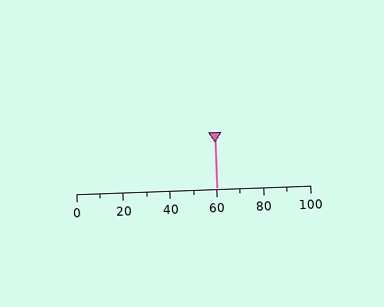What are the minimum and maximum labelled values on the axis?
The axis runs from 0 to 100.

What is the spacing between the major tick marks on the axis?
The major ticks are spaced 20 apart.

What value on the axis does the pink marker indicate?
The marker indicates approximately 60.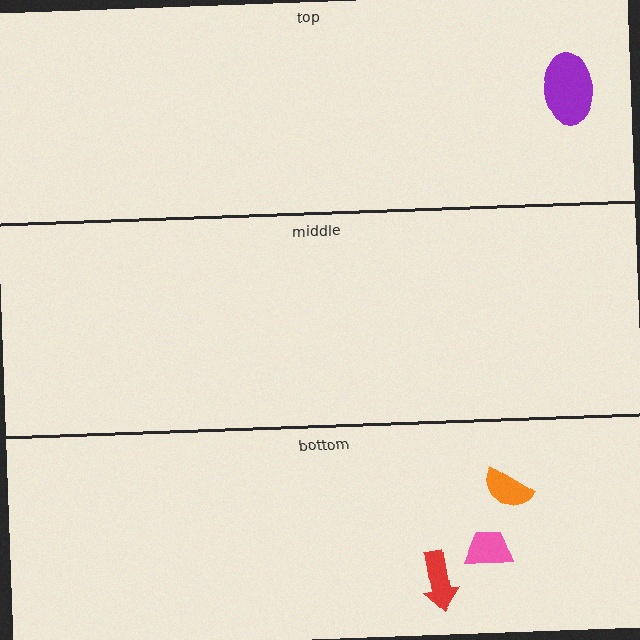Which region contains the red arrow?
The bottom region.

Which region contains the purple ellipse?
The top region.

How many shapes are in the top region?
1.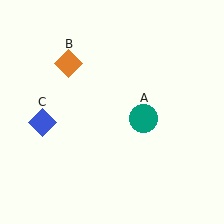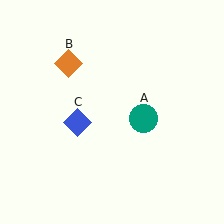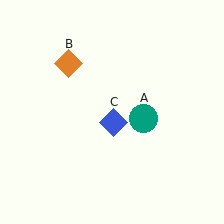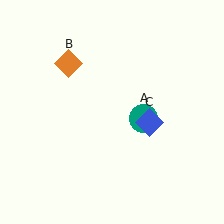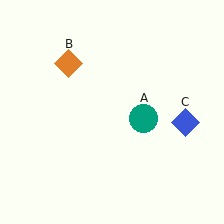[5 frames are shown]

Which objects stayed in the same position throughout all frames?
Teal circle (object A) and orange diamond (object B) remained stationary.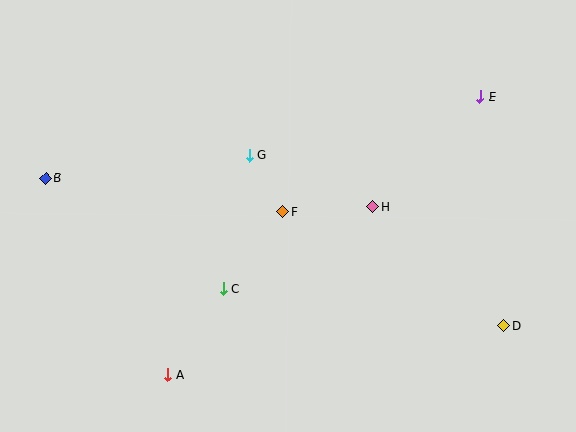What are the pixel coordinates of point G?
Point G is at (249, 155).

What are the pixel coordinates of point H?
Point H is at (373, 207).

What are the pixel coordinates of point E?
Point E is at (480, 97).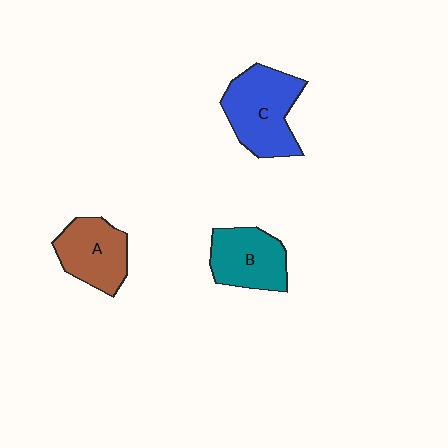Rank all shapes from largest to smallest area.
From largest to smallest: C (blue), B (teal), A (brown).